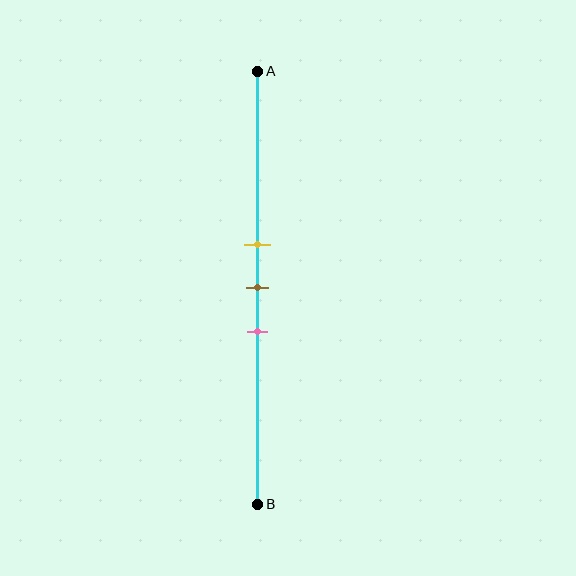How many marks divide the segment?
There are 3 marks dividing the segment.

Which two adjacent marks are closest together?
The yellow and brown marks are the closest adjacent pair.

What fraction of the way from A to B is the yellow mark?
The yellow mark is approximately 40% (0.4) of the way from A to B.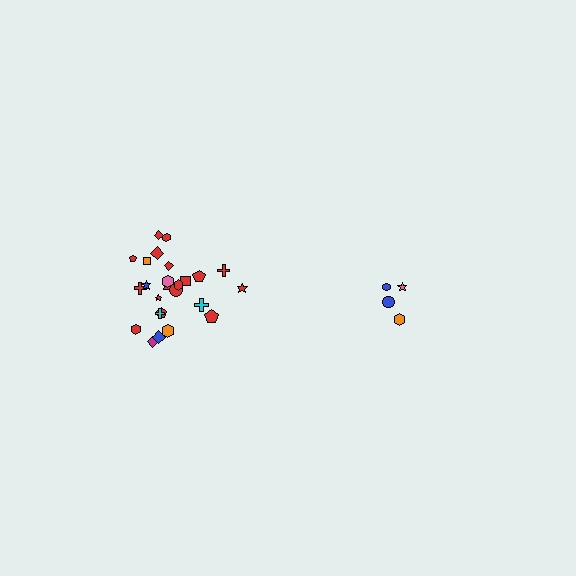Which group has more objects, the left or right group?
The left group.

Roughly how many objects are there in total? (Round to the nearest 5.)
Roughly 30 objects in total.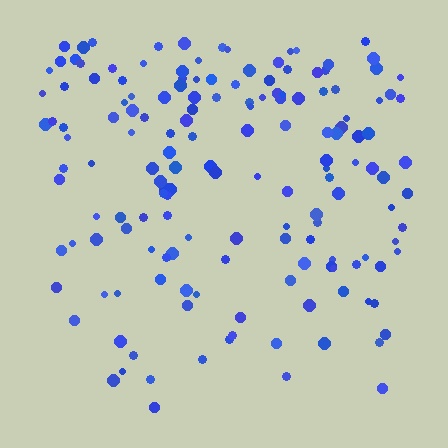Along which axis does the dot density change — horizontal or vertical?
Vertical.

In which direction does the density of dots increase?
From bottom to top, with the top side densest.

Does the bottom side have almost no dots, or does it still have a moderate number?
Still a moderate number, just noticeably fewer than the top.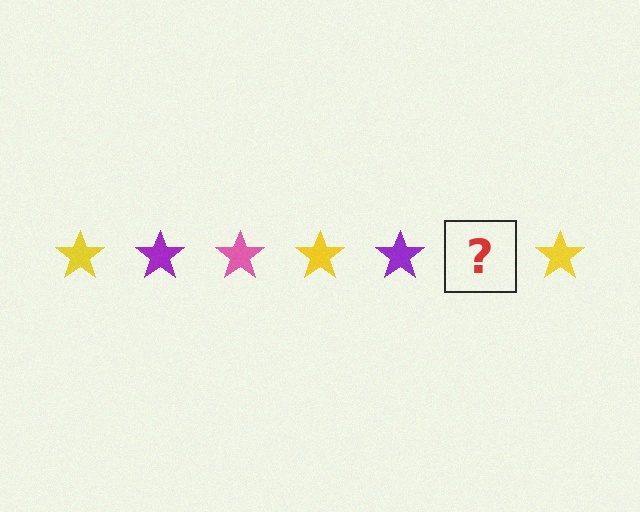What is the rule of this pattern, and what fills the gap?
The rule is that the pattern cycles through yellow, purple, pink stars. The gap should be filled with a pink star.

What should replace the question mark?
The question mark should be replaced with a pink star.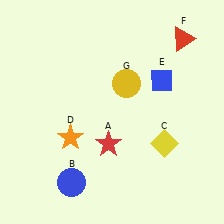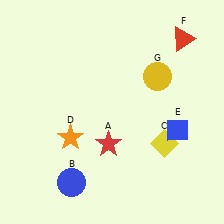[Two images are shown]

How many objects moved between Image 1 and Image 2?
2 objects moved between the two images.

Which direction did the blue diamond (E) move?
The blue diamond (E) moved down.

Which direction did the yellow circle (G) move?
The yellow circle (G) moved right.